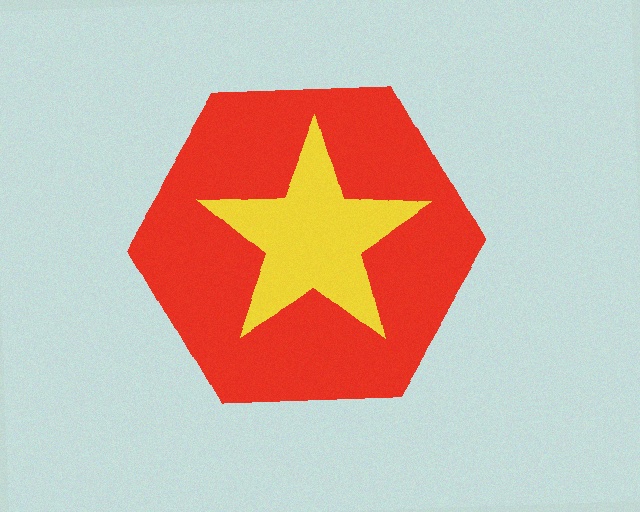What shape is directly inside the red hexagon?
The yellow star.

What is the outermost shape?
The red hexagon.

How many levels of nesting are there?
2.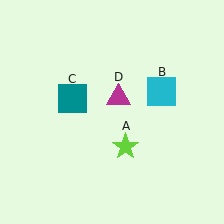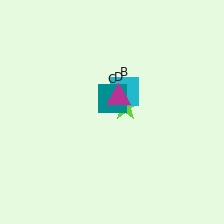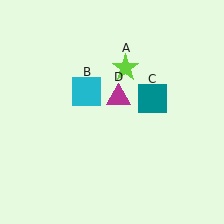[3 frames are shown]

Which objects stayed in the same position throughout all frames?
Magenta triangle (object D) remained stationary.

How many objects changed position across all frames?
3 objects changed position: lime star (object A), cyan square (object B), teal square (object C).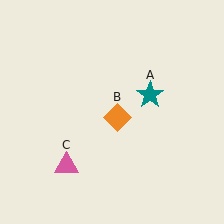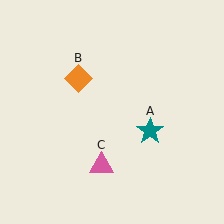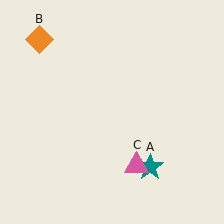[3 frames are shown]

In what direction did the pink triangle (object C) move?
The pink triangle (object C) moved right.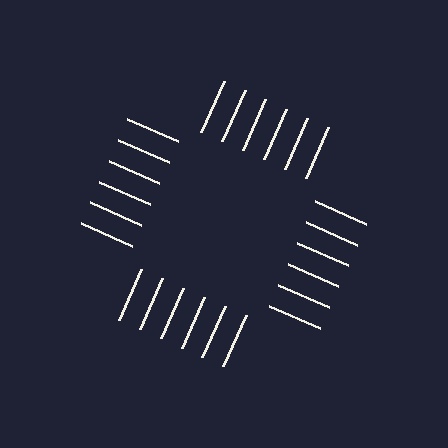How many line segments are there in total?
24 — 6 along each of the 4 edges.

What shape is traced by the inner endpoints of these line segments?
An illusory square — the line segments terminate on its edges but no continuous stroke is drawn.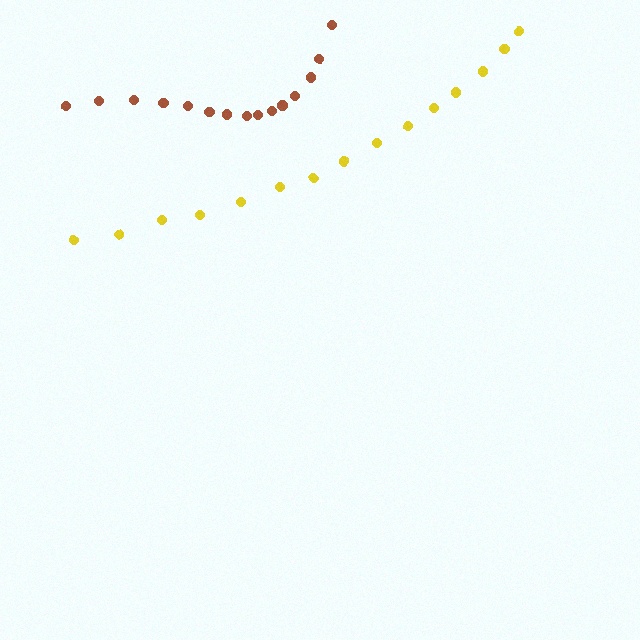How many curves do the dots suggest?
There are 2 distinct paths.